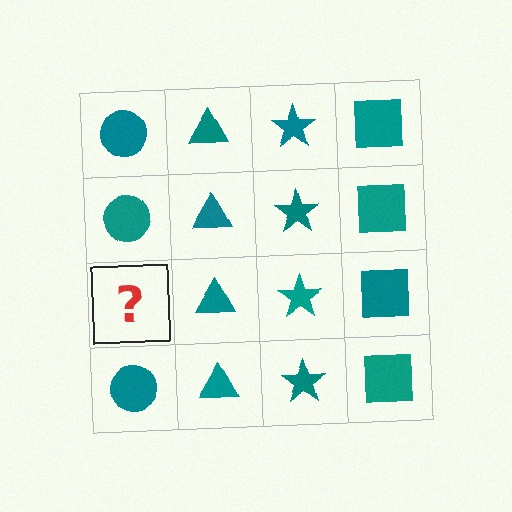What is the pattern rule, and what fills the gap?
The rule is that each column has a consistent shape. The gap should be filled with a teal circle.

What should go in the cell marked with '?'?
The missing cell should contain a teal circle.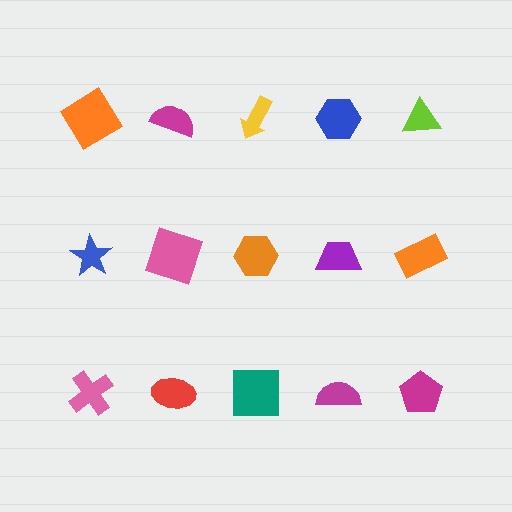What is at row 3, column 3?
A teal square.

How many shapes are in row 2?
5 shapes.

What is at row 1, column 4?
A blue hexagon.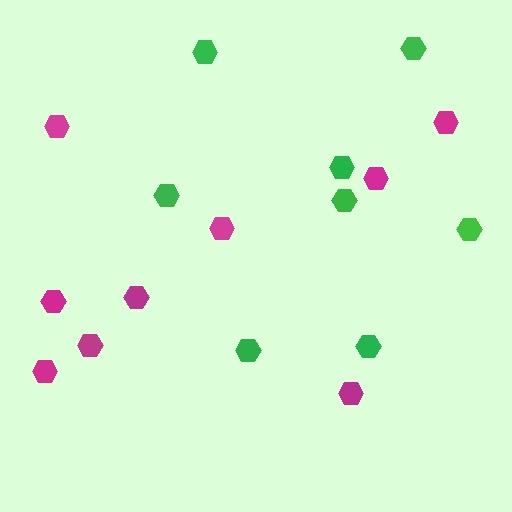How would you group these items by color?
There are 2 groups: one group of green hexagons (8) and one group of magenta hexagons (9).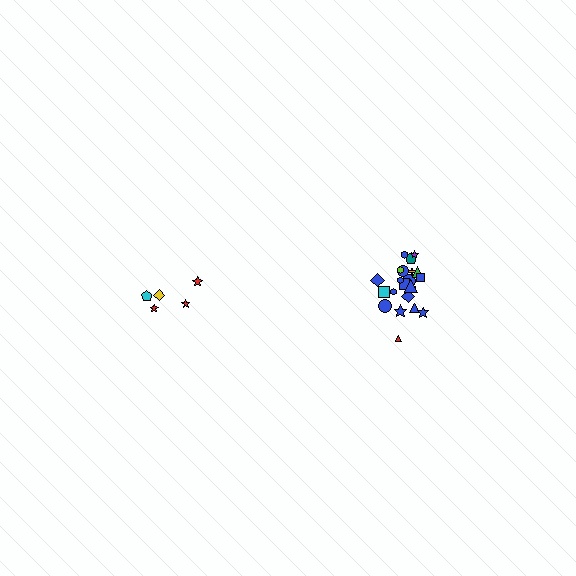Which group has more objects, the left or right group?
The right group.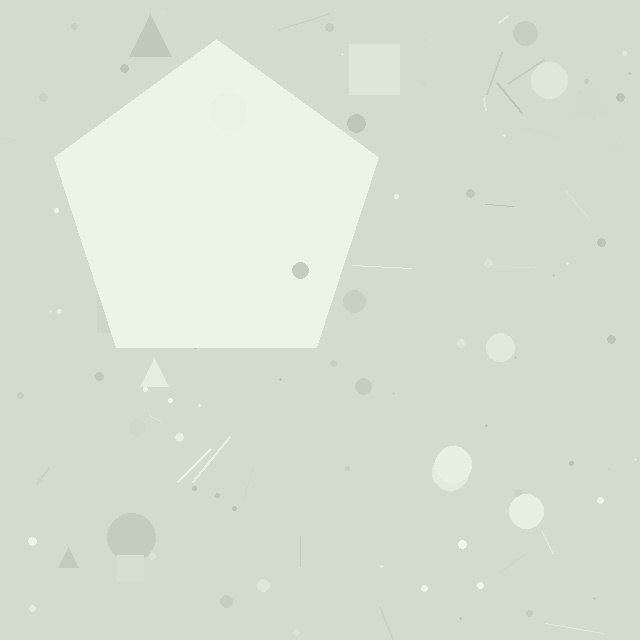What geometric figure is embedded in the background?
A pentagon is embedded in the background.